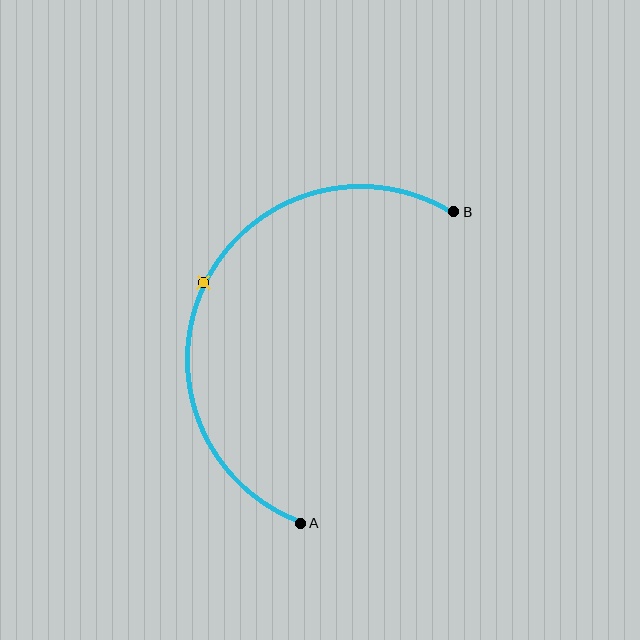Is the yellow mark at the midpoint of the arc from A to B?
Yes. The yellow mark lies on the arc at equal arc-length from both A and B — it is the arc midpoint.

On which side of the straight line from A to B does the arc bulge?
The arc bulges to the left of the straight line connecting A and B.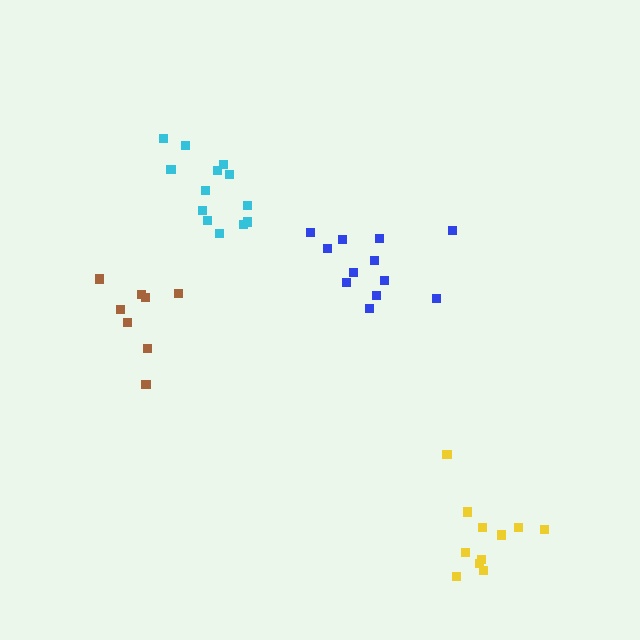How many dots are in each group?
Group 1: 13 dots, Group 2: 11 dots, Group 3: 12 dots, Group 4: 8 dots (44 total).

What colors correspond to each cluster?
The clusters are colored: cyan, yellow, blue, brown.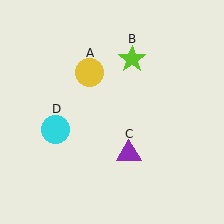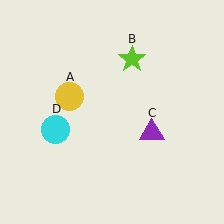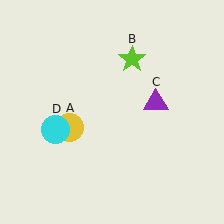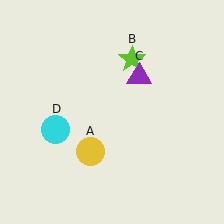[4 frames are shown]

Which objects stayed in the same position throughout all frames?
Lime star (object B) and cyan circle (object D) remained stationary.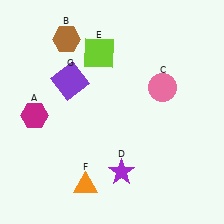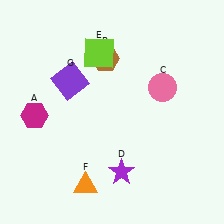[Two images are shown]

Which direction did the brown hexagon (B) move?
The brown hexagon (B) moved right.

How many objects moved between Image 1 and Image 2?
1 object moved between the two images.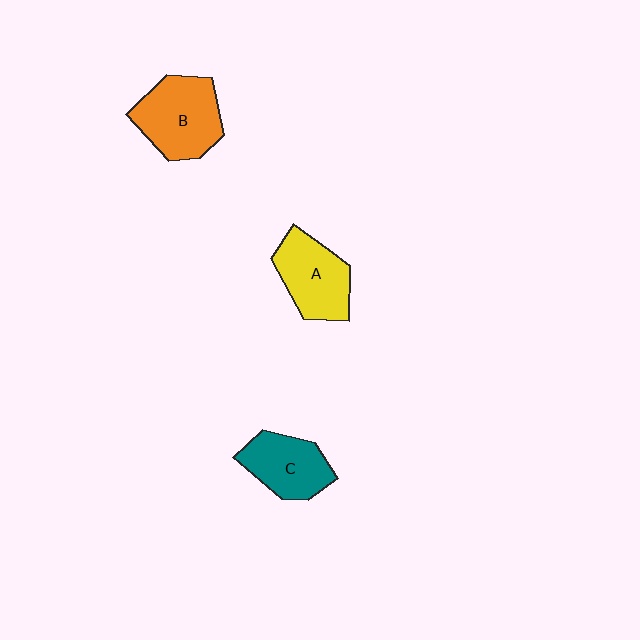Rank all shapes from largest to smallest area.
From largest to smallest: B (orange), A (yellow), C (teal).